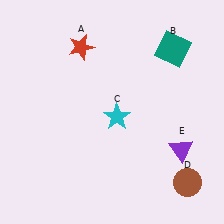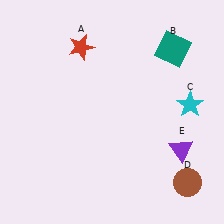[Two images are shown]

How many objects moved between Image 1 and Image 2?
1 object moved between the two images.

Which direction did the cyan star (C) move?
The cyan star (C) moved right.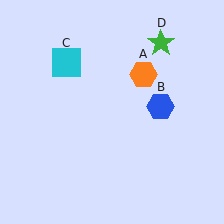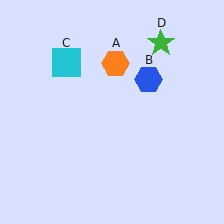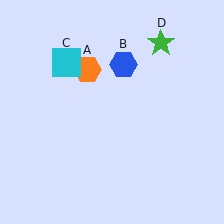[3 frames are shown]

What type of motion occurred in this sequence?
The orange hexagon (object A), blue hexagon (object B) rotated counterclockwise around the center of the scene.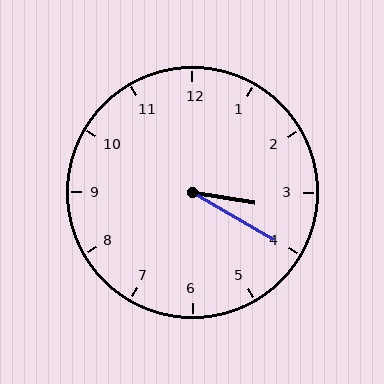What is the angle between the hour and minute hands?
Approximately 20 degrees.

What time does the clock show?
3:20.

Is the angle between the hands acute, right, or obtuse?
It is acute.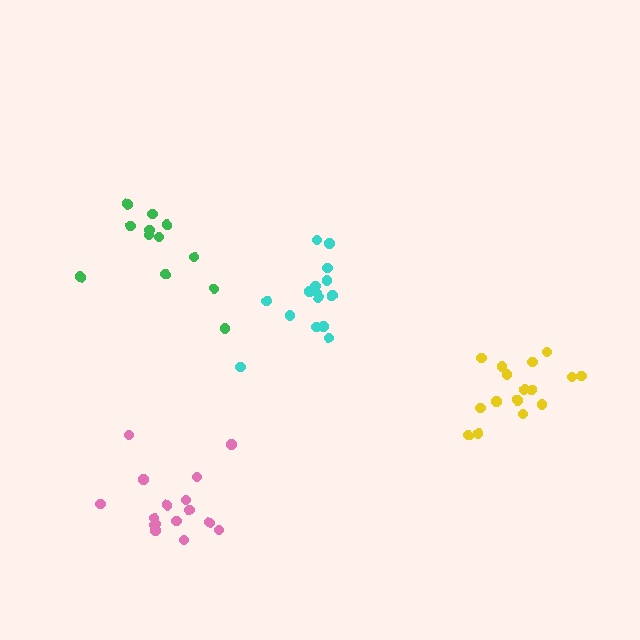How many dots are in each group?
Group 1: 15 dots, Group 2: 16 dots, Group 3: 16 dots, Group 4: 12 dots (59 total).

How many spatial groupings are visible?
There are 4 spatial groupings.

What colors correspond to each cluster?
The clusters are colored: cyan, pink, yellow, green.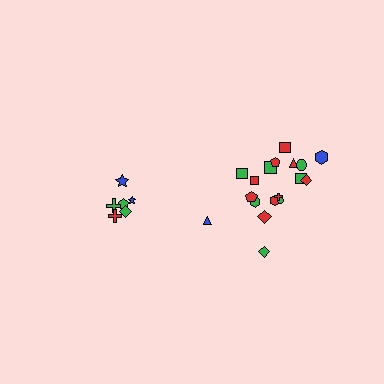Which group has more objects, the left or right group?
The right group.